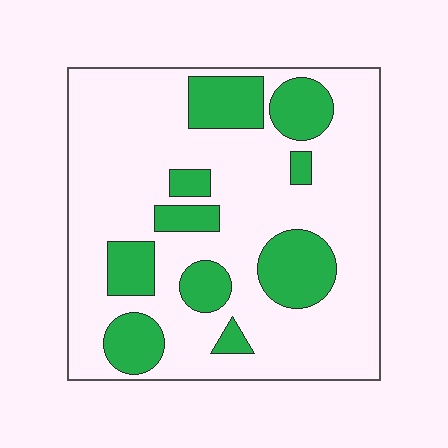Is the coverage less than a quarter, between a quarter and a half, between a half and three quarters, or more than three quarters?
Between a quarter and a half.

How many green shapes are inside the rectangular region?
10.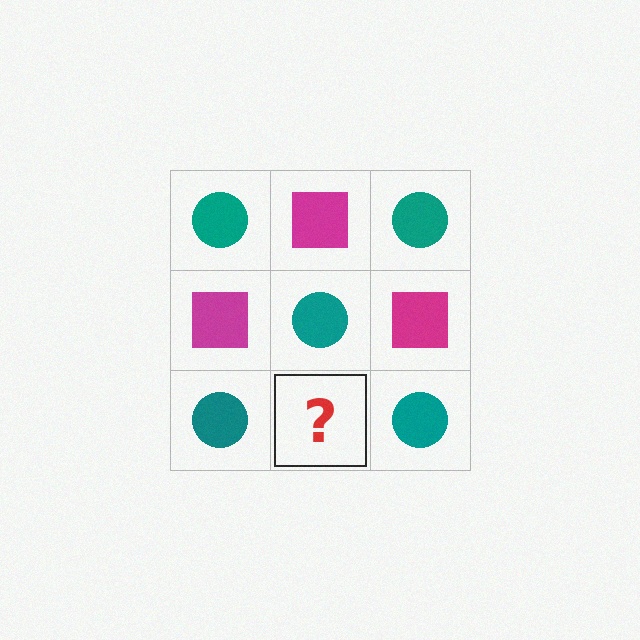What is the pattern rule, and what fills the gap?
The rule is that it alternates teal circle and magenta square in a checkerboard pattern. The gap should be filled with a magenta square.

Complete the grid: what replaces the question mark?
The question mark should be replaced with a magenta square.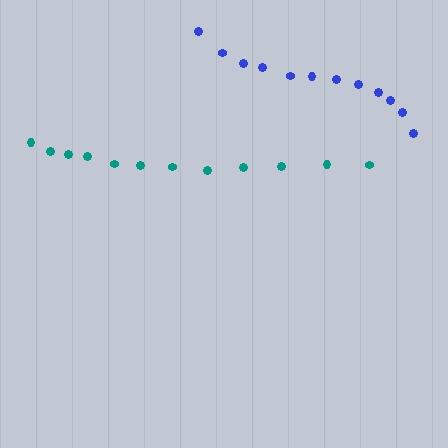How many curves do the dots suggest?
There are 2 distinct paths.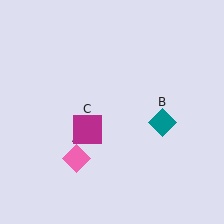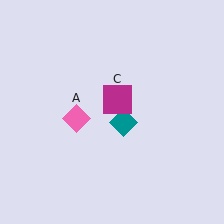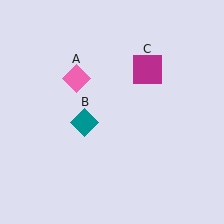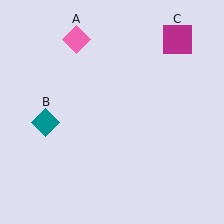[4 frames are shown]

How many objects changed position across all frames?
3 objects changed position: pink diamond (object A), teal diamond (object B), magenta square (object C).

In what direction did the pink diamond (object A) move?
The pink diamond (object A) moved up.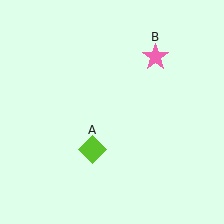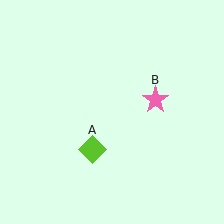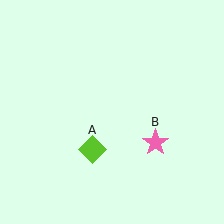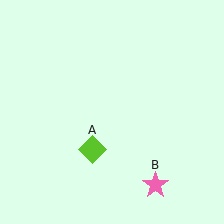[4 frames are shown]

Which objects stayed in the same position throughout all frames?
Lime diamond (object A) remained stationary.